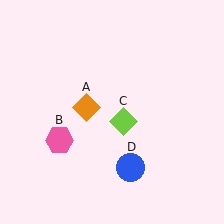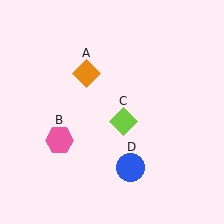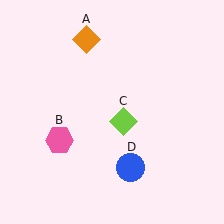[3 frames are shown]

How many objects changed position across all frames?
1 object changed position: orange diamond (object A).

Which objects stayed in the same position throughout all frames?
Pink hexagon (object B) and lime diamond (object C) and blue circle (object D) remained stationary.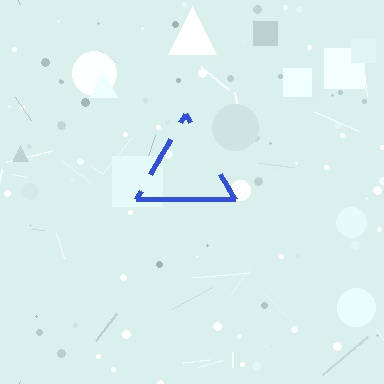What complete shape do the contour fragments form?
The contour fragments form a triangle.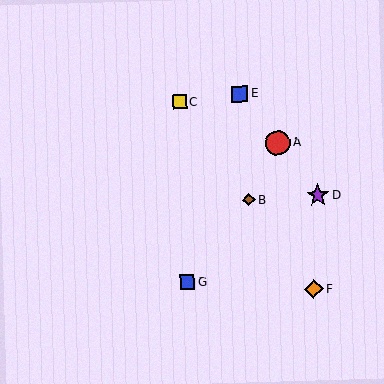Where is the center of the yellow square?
The center of the yellow square is at (180, 102).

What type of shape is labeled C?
Shape C is a yellow square.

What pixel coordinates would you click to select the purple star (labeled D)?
Click at (318, 196) to select the purple star D.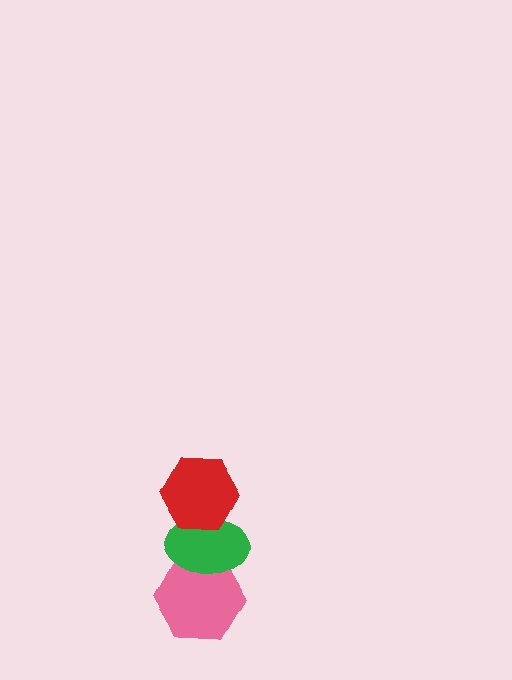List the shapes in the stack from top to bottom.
From top to bottom: the red hexagon, the green ellipse, the pink hexagon.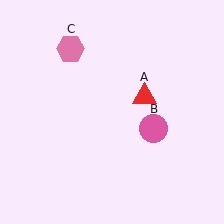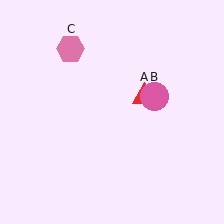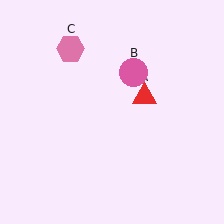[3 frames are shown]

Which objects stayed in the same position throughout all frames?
Red triangle (object A) and pink hexagon (object C) remained stationary.